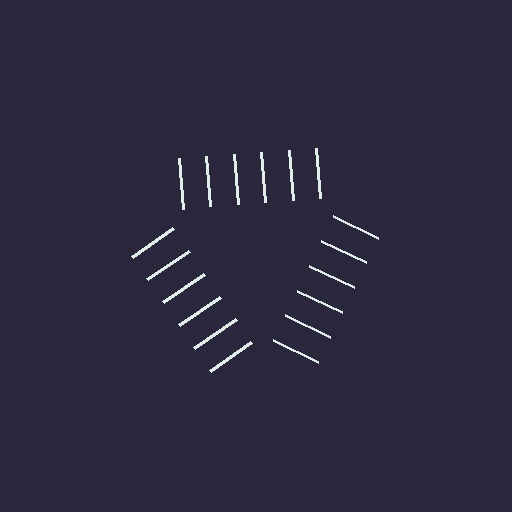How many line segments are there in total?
18 — 6 along each of the 3 edges.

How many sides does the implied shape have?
3 sides — the line-ends trace a triangle.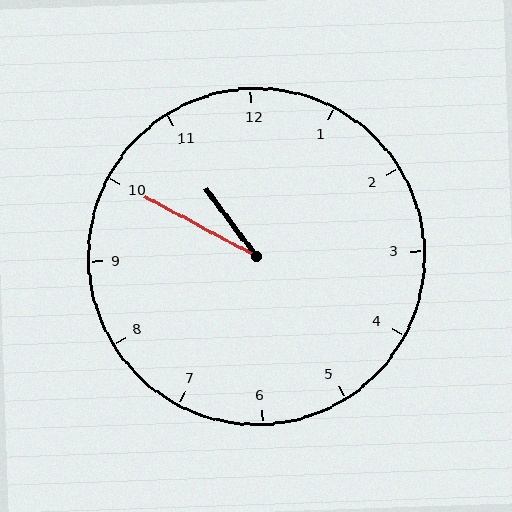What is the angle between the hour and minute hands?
Approximately 25 degrees.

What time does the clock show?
10:50.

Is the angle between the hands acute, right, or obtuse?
It is acute.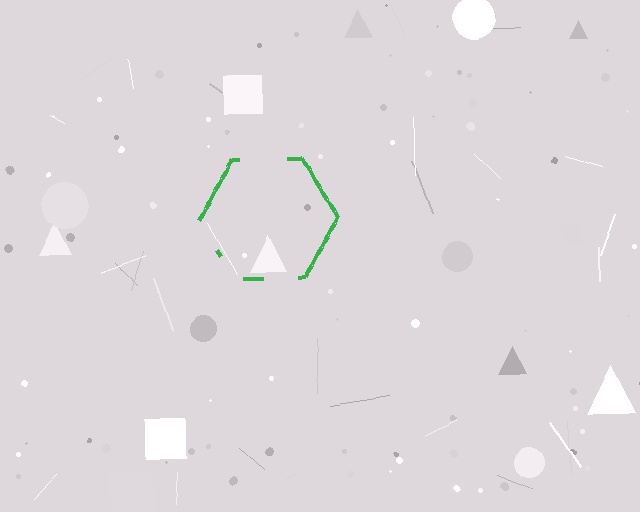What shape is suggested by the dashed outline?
The dashed outline suggests a hexagon.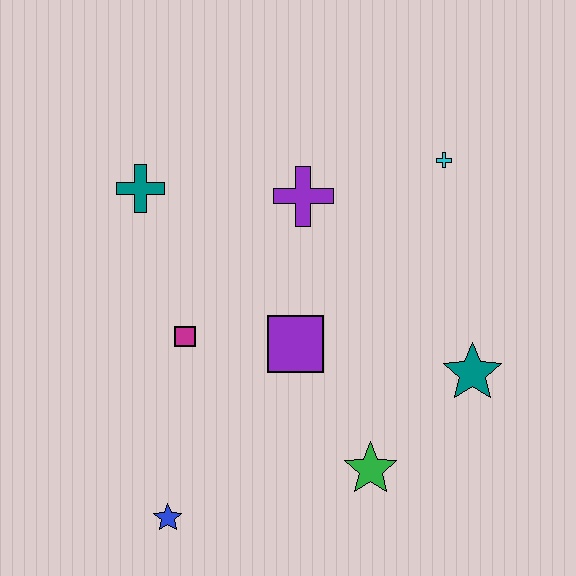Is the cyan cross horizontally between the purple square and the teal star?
Yes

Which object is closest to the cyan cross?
The purple cross is closest to the cyan cross.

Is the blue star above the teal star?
No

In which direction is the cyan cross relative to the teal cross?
The cyan cross is to the right of the teal cross.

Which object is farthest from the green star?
The teal cross is farthest from the green star.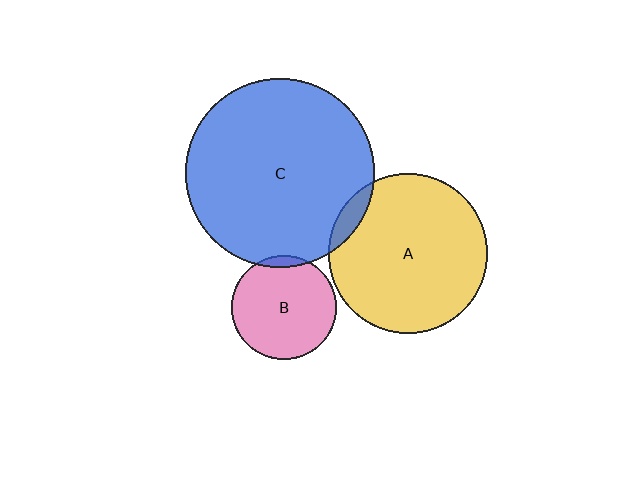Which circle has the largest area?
Circle C (blue).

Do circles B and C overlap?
Yes.